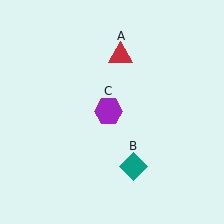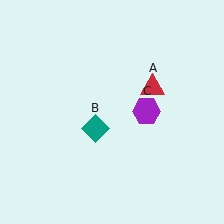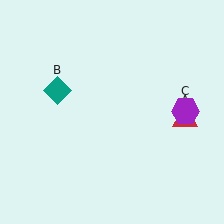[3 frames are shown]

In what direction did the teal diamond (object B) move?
The teal diamond (object B) moved up and to the left.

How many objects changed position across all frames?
3 objects changed position: red triangle (object A), teal diamond (object B), purple hexagon (object C).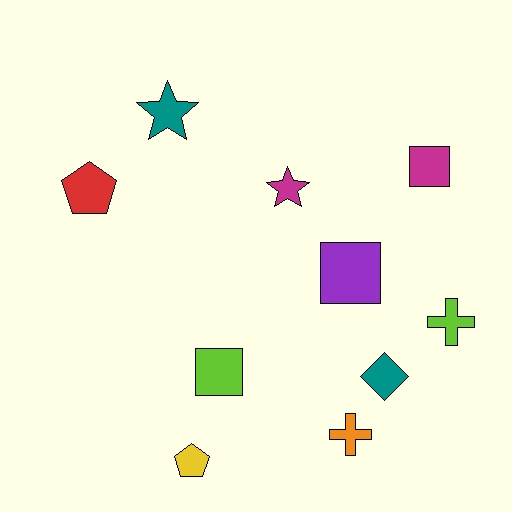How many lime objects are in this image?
There are 2 lime objects.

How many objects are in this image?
There are 10 objects.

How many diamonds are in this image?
There is 1 diamond.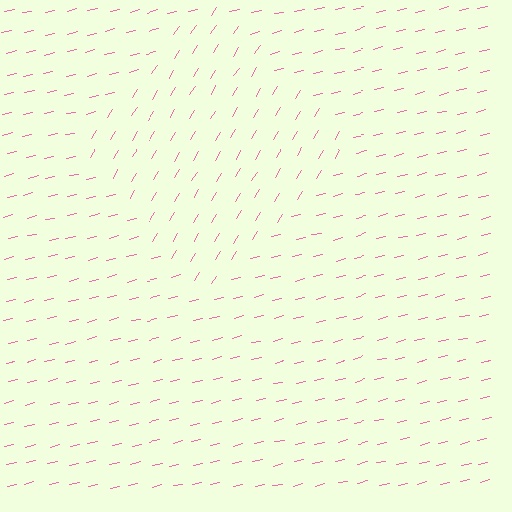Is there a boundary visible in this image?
Yes, there is a texture boundary formed by a change in line orientation.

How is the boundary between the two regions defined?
The boundary is defined purely by a change in line orientation (approximately 45 degrees difference). All lines are the same color and thickness.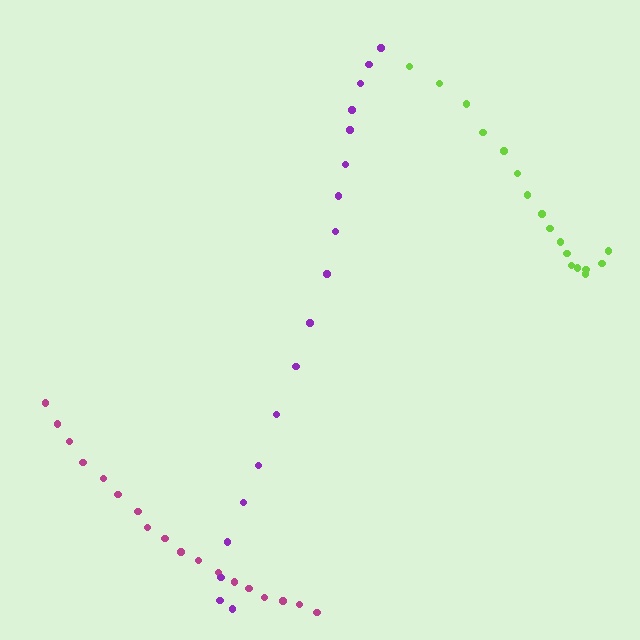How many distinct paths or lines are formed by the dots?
There are 3 distinct paths.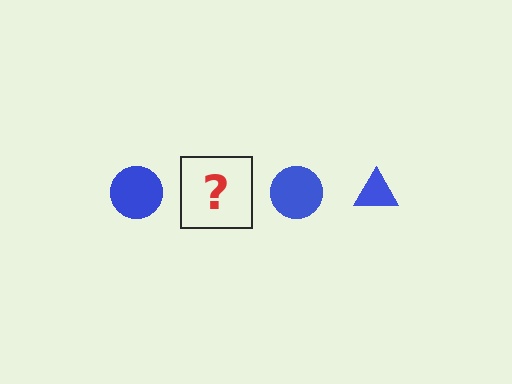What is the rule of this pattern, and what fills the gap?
The rule is that the pattern cycles through circle, triangle shapes in blue. The gap should be filled with a blue triangle.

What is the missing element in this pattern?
The missing element is a blue triangle.